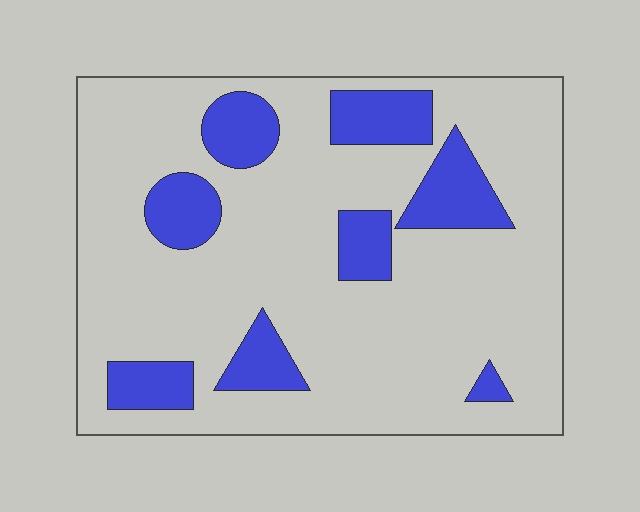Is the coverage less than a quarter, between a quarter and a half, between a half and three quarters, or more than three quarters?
Less than a quarter.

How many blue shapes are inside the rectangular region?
8.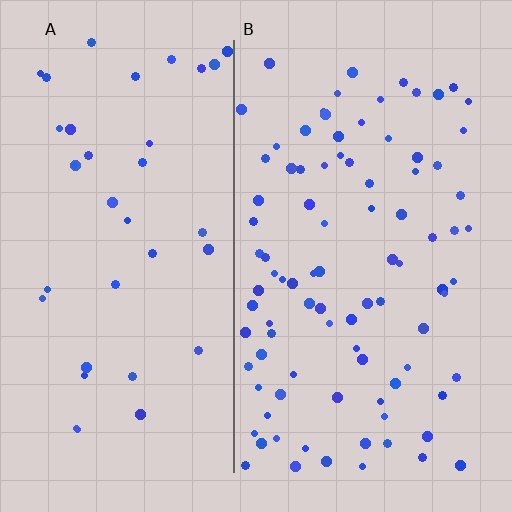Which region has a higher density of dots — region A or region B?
B (the right).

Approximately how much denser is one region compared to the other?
Approximately 2.4× — region B over region A.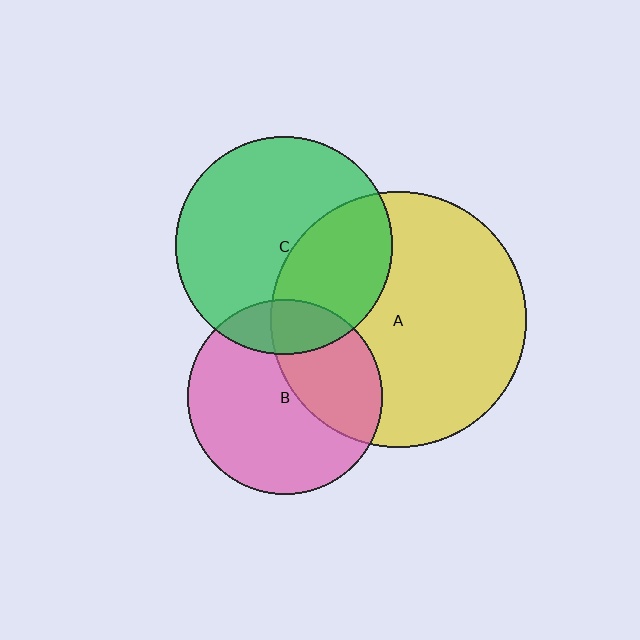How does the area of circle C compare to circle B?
Approximately 1.2 times.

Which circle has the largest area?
Circle A (yellow).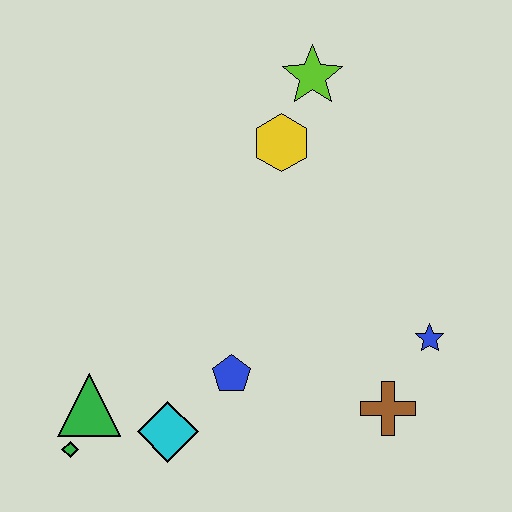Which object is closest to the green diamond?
The green triangle is closest to the green diamond.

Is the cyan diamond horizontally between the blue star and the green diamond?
Yes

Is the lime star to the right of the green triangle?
Yes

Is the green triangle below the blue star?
Yes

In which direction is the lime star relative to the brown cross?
The lime star is above the brown cross.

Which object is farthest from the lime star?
The green diamond is farthest from the lime star.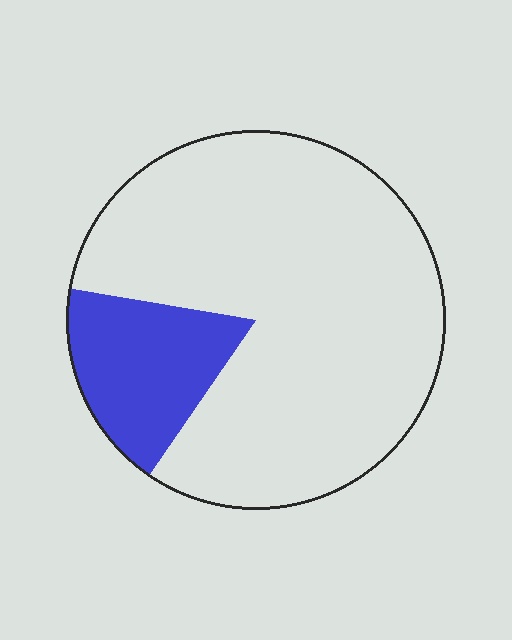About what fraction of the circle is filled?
About one sixth (1/6).